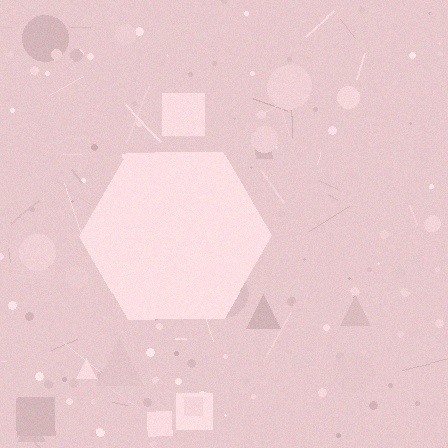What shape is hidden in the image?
A hexagon is hidden in the image.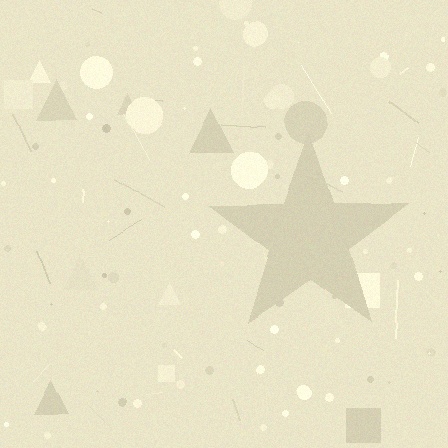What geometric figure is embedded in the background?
A star is embedded in the background.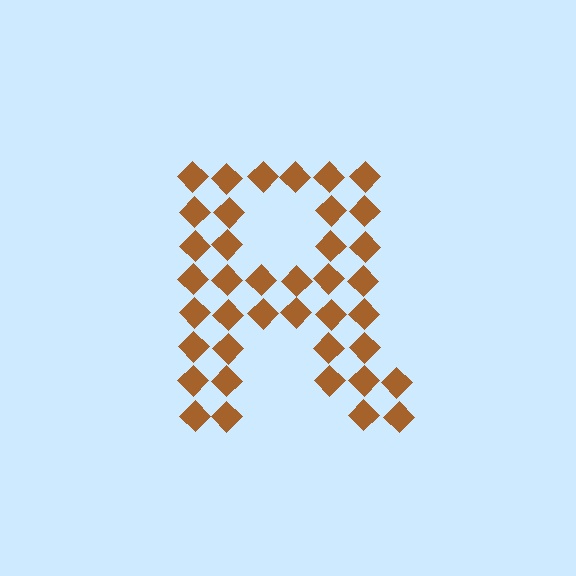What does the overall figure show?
The overall figure shows the letter R.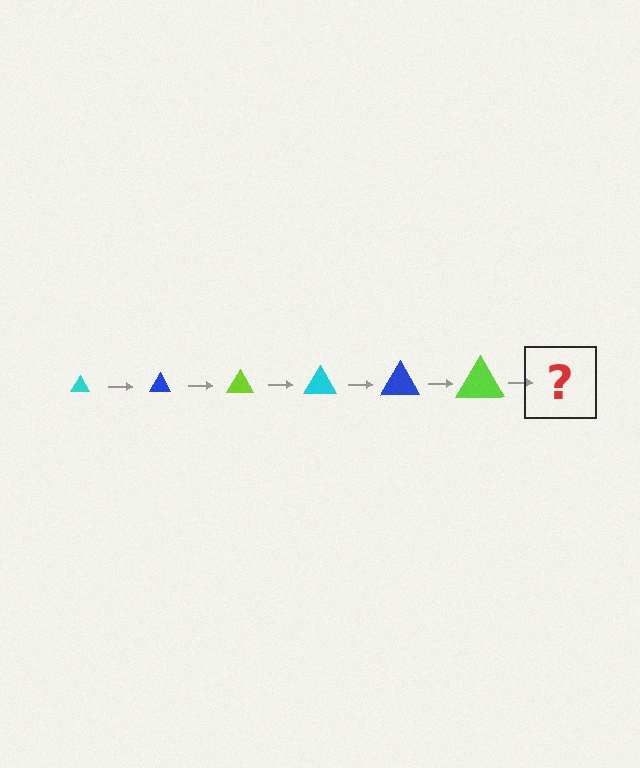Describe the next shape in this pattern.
It should be a cyan triangle, larger than the previous one.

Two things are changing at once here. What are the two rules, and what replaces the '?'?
The two rules are that the triangle grows larger each step and the color cycles through cyan, blue, and lime. The '?' should be a cyan triangle, larger than the previous one.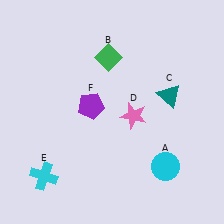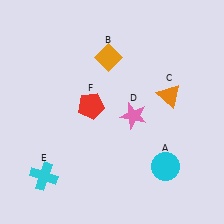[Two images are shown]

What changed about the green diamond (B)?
In Image 1, B is green. In Image 2, it changed to orange.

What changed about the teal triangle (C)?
In Image 1, C is teal. In Image 2, it changed to orange.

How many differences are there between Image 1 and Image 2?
There are 3 differences between the two images.